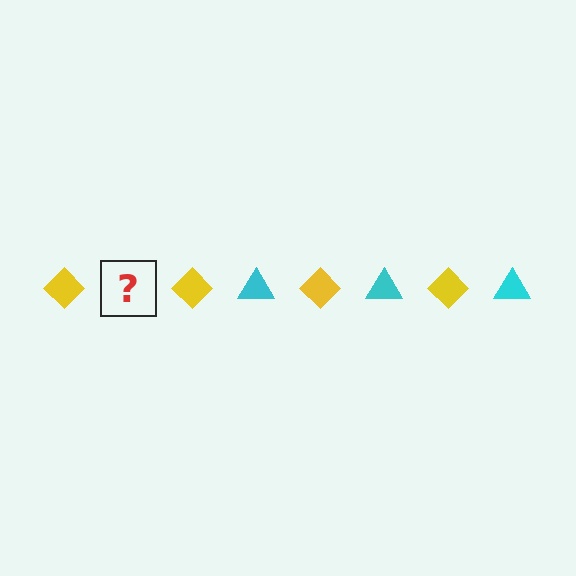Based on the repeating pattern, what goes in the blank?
The blank should be a cyan triangle.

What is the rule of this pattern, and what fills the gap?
The rule is that the pattern alternates between yellow diamond and cyan triangle. The gap should be filled with a cyan triangle.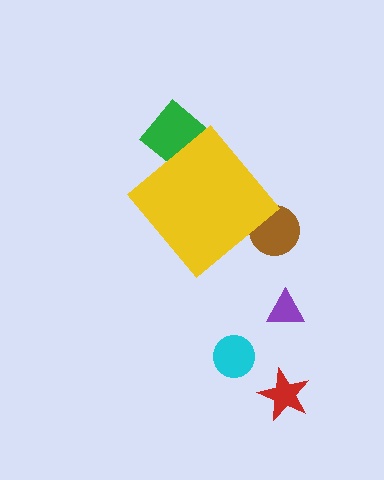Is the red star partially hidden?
No, the red star is fully visible.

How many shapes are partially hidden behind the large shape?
2 shapes are partially hidden.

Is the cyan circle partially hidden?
No, the cyan circle is fully visible.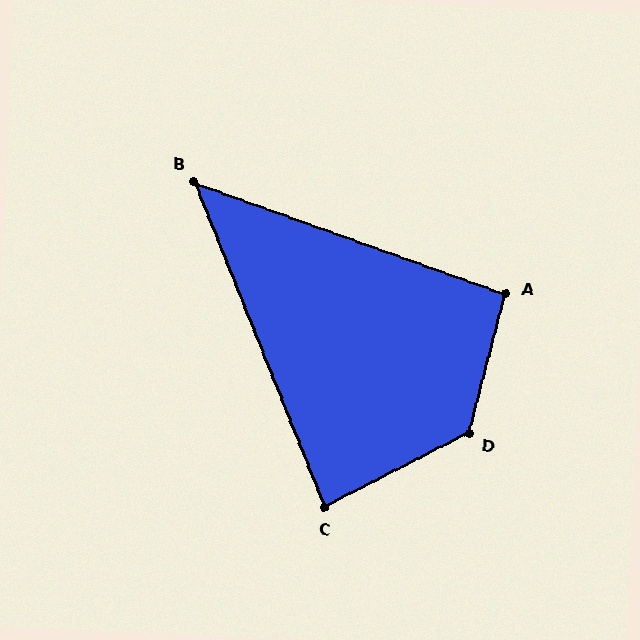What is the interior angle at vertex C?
Approximately 85 degrees (acute).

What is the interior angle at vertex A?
Approximately 95 degrees (obtuse).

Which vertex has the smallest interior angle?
B, at approximately 48 degrees.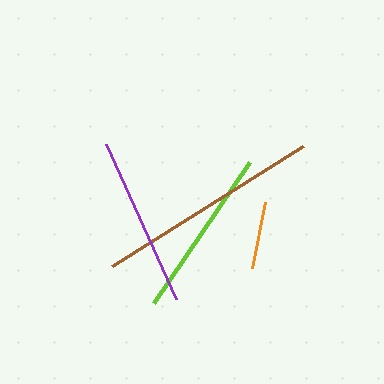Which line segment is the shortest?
The orange line is the shortest at approximately 68 pixels.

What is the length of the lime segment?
The lime segment is approximately 171 pixels long.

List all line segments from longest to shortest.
From longest to shortest: brown, lime, purple, orange.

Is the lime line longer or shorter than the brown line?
The brown line is longer than the lime line.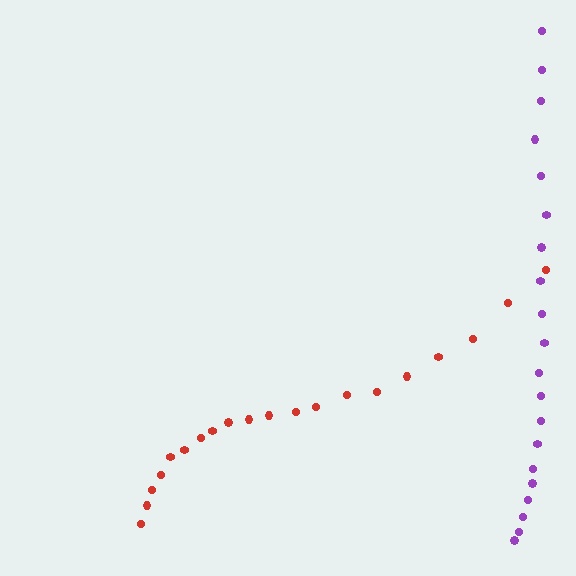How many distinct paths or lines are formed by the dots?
There are 2 distinct paths.